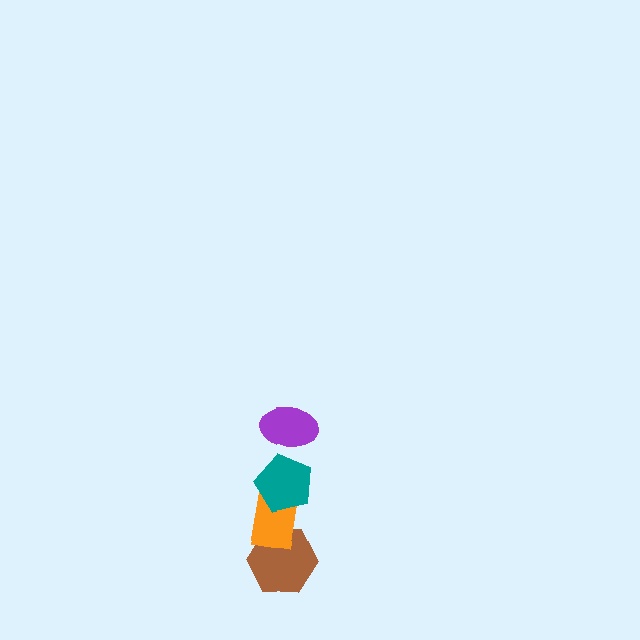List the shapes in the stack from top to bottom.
From top to bottom: the purple ellipse, the teal pentagon, the orange rectangle, the brown hexagon.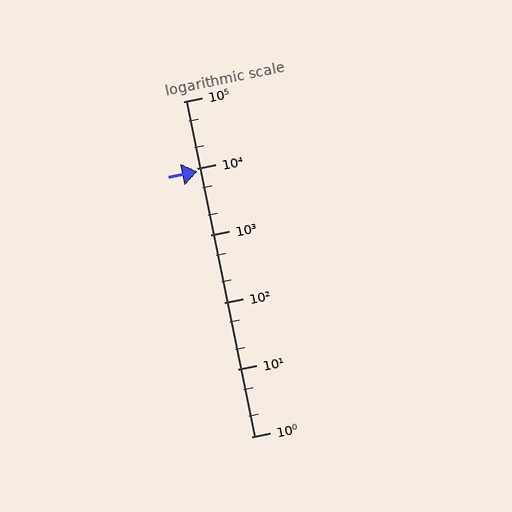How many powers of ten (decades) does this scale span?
The scale spans 5 decades, from 1 to 100000.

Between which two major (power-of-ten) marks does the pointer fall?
The pointer is between 1000 and 10000.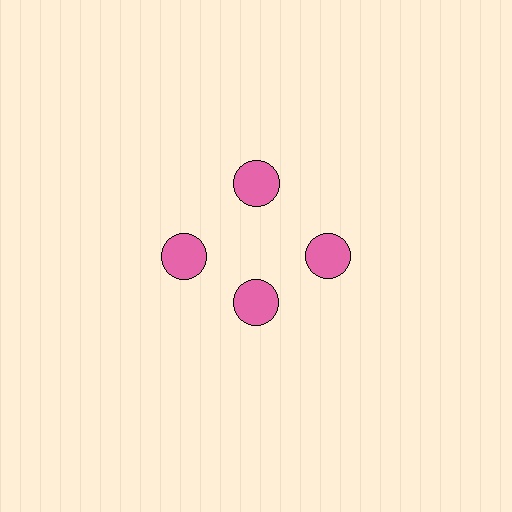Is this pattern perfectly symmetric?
No. The 4 pink circles are arranged in a ring, but one element near the 6 o'clock position is pulled inward toward the center, breaking the 4-fold rotational symmetry.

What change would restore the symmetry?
The symmetry would be restored by moving it outward, back onto the ring so that all 4 circles sit at equal angles and equal distance from the center.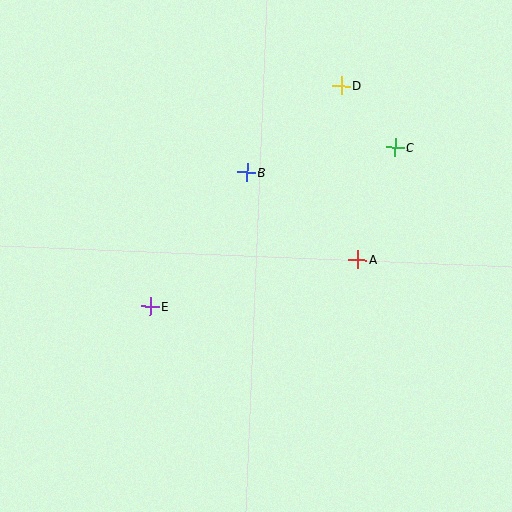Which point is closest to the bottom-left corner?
Point E is closest to the bottom-left corner.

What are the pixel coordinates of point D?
Point D is at (341, 86).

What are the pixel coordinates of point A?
Point A is at (358, 259).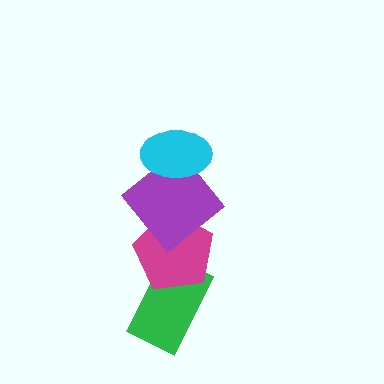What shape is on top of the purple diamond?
The cyan ellipse is on top of the purple diamond.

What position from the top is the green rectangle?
The green rectangle is 4th from the top.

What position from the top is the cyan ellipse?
The cyan ellipse is 1st from the top.